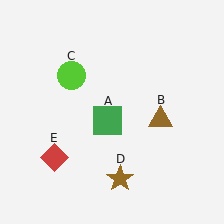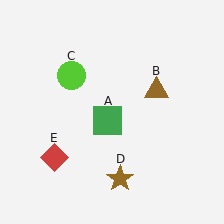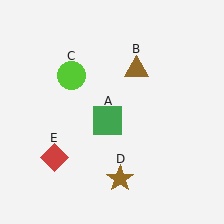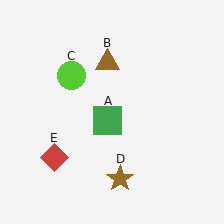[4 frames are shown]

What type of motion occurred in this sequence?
The brown triangle (object B) rotated counterclockwise around the center of the scene.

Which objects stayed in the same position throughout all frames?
Green square (object A) and lime circle (object C) and brown star (object D) and red diamond (object E) remained stationary.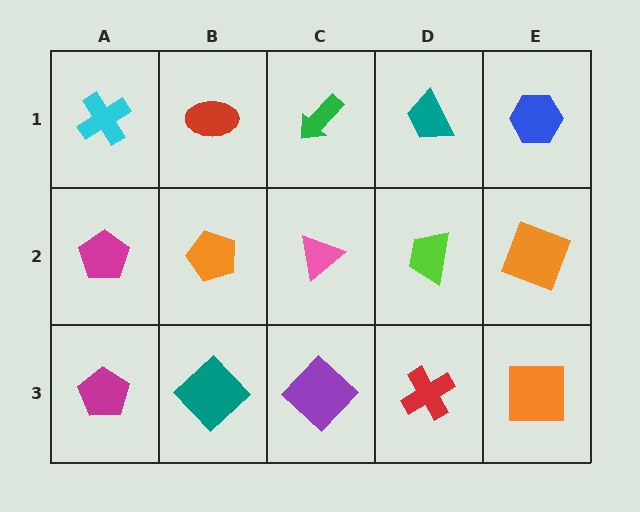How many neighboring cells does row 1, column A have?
2.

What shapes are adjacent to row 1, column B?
An orange pentagon (row 2, column B), a cyan cross (row 1, column A), a green arrow (row 1, column C).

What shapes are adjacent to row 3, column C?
A pink triangle (row 2, column C), a teal diamond (row 3, column B), a red cross (row 3, column D).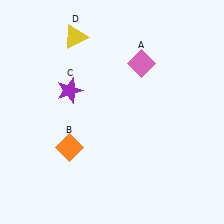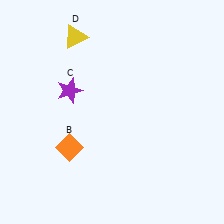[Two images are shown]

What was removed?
The pink diamond (A) was removed in Image 2.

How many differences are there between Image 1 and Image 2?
There is 1 difference between the two images.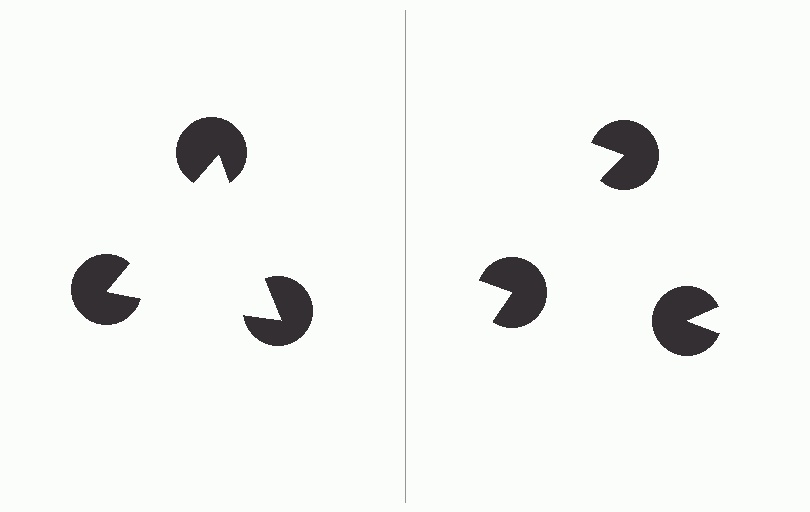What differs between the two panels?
The pac-man discs are positioned identically on both sides; only the wedge orientations differ. On the left they align to a triangle; on the right they are misaligned.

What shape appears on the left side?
An illusory triangle.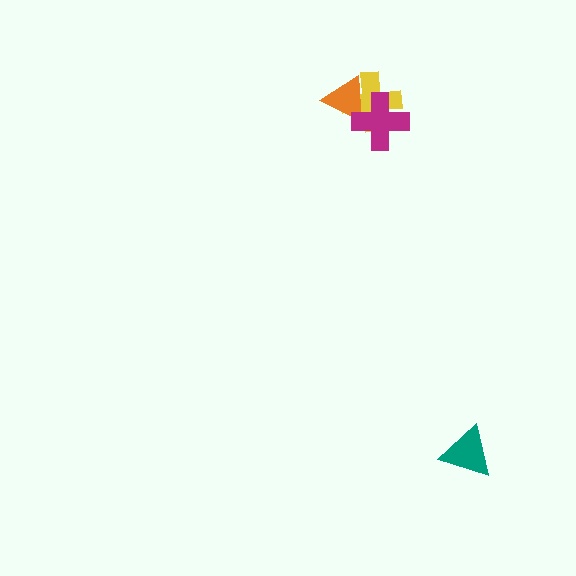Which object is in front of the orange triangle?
The magenta cross is in front of the orange triangle.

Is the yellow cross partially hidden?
Yes, it is partially covered by another shape.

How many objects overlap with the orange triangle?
2 objects overlap with the orange triangle.